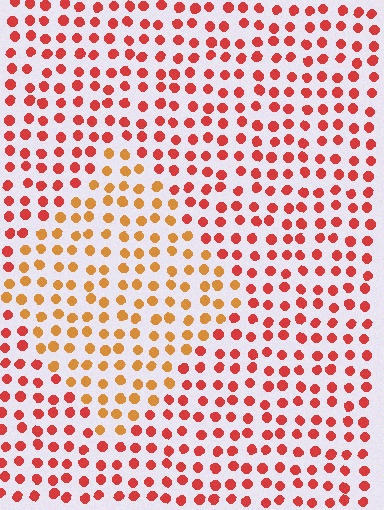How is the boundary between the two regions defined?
The boundary is defined purely by a slight shift in hue (about 33 degrees). Spacing, size, and orientation are identical on both sides.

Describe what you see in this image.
The image is filled with small red elements in a uniform arrangement. A diamond-shaped region is visible where the elements are tinted to a slightly different hue, forming a subtle color boundary.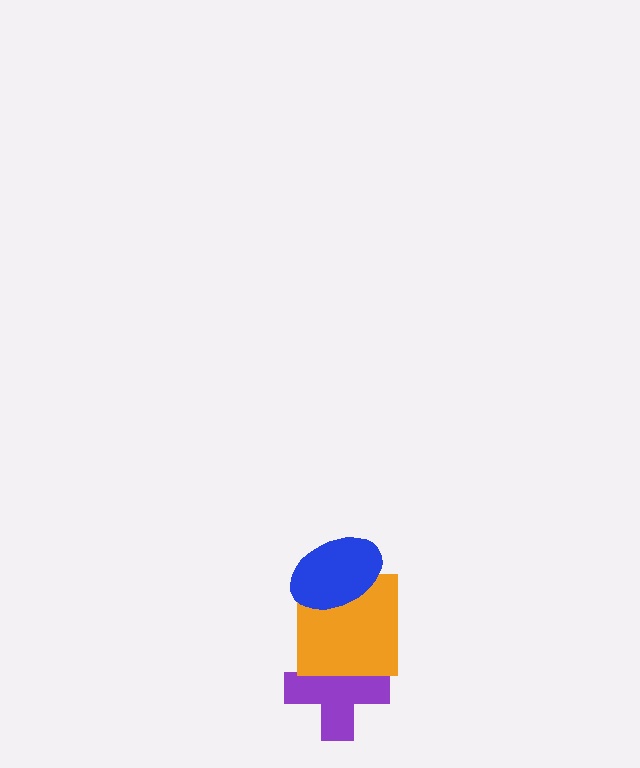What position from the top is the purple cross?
The purple cross is 3rd from the top.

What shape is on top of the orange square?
The blue ellipse is on top of the orange square.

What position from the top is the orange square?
The orange square is 2nd from the top.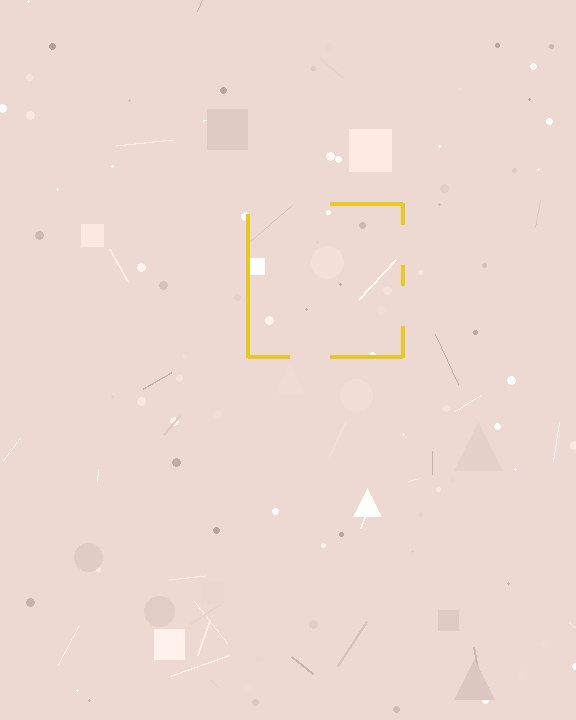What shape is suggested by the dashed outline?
The dashed outline suggests a square.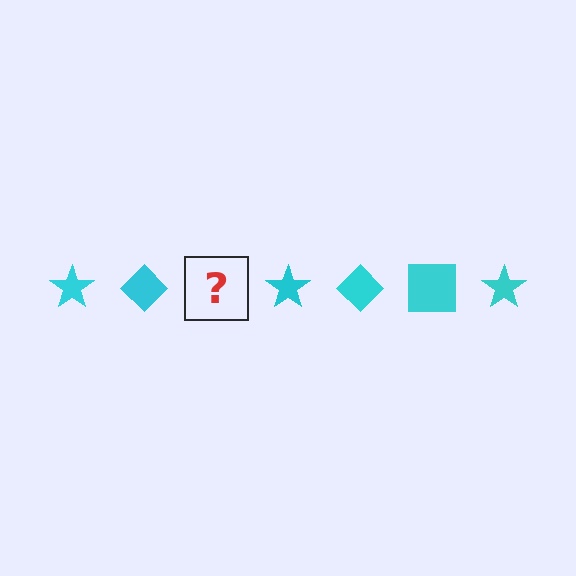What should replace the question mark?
The question mark should be replaced with a cyan square.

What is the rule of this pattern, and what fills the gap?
The rule is that the pattern cycles through star, diamond, square shapes in cyan. The gap should be filled with a cyan square.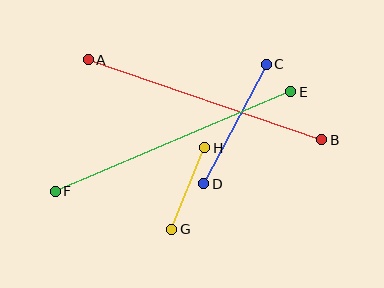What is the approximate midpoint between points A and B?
The midpoint is at approximately (205, 100) pixels.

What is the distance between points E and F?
The distance is approximately 256 pixels.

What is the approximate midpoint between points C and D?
The midpoint is at approximately (235, 124) pixels.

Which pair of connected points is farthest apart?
Points E and F are farthest apart.